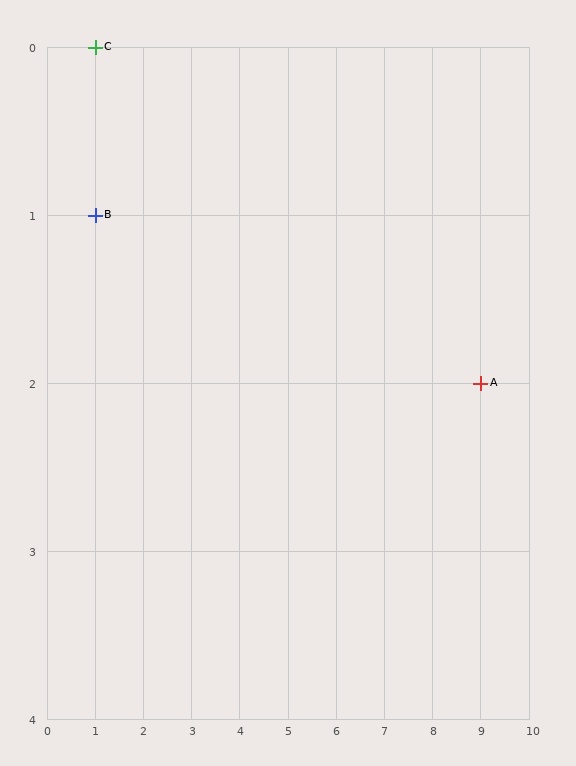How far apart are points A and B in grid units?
Points A and B are 8 columns and 1 row apart (about 8.1 grid units diagonally).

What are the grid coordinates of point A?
Point A is at grid coordinates (9, 2).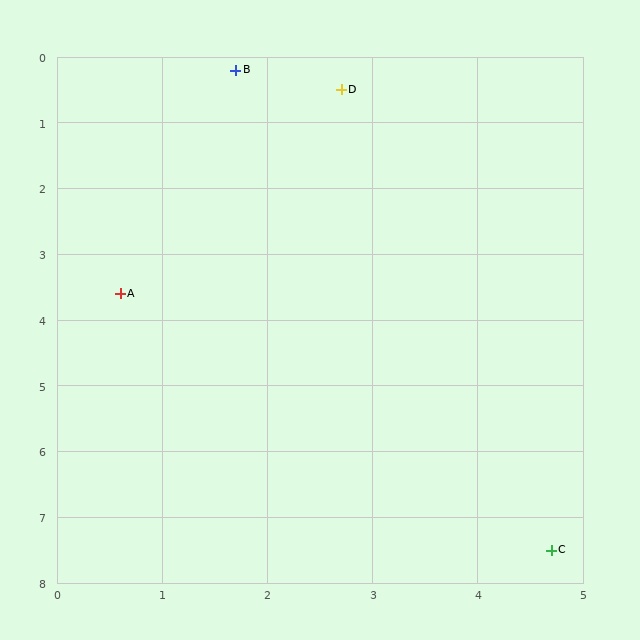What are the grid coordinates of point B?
Point B is at approximately (1.7, 0.2).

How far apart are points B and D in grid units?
Points B and D are about 1.0 grid units apart.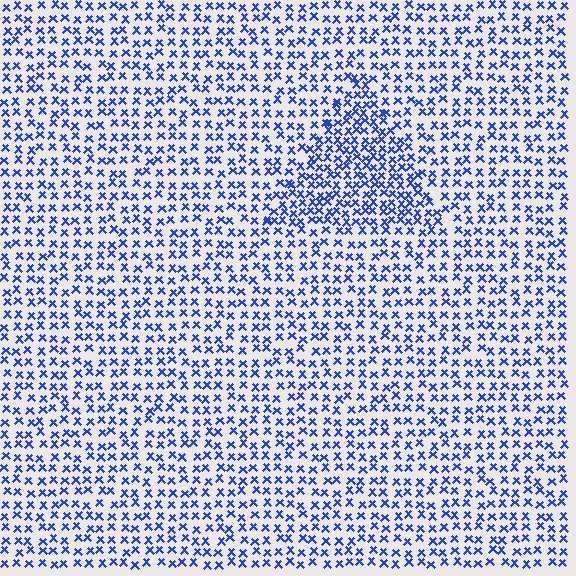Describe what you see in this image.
The image contains small blue elements arranged at two different densities. A triangle-shaped region is visible where the elements are more densely packed than the surrounding area.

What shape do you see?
I see a triangle.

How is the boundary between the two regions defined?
The boundary is defined by a change in element density (approximately 1.7x ratio). All elements are the same color, size, and shape.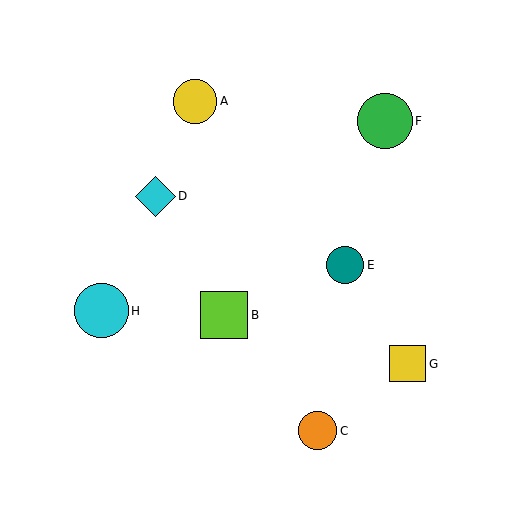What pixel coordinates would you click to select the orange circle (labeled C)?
Click at (317, 431) to select the orange circle C.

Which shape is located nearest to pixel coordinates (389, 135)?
The green circle (labeled F) at (385, 121) is nearest to that location.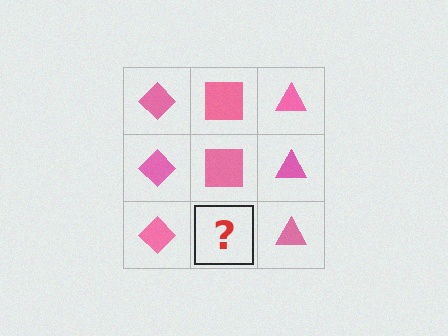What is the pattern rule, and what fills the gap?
The rule is that each column has a consistent shape. The gap should be filled with a pink square.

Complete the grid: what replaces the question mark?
The question mark should be replaced with a pink square.